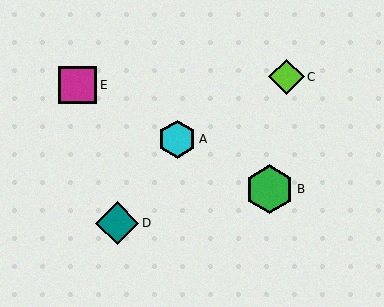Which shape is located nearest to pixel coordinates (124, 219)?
The teal diamond (labeled D) at (117, 223) is nearest to that location.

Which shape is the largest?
The green hexagon (labeled B) is the largest.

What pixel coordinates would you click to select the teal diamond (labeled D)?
Click at (117, 223) to select the teal diamond D.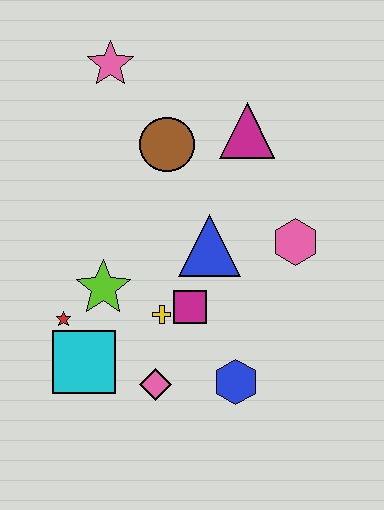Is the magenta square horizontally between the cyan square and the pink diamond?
No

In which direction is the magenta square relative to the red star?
The magenta square is to the right of the red star.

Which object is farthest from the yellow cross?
The pink star is farthest from the yellow cross.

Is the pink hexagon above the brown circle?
No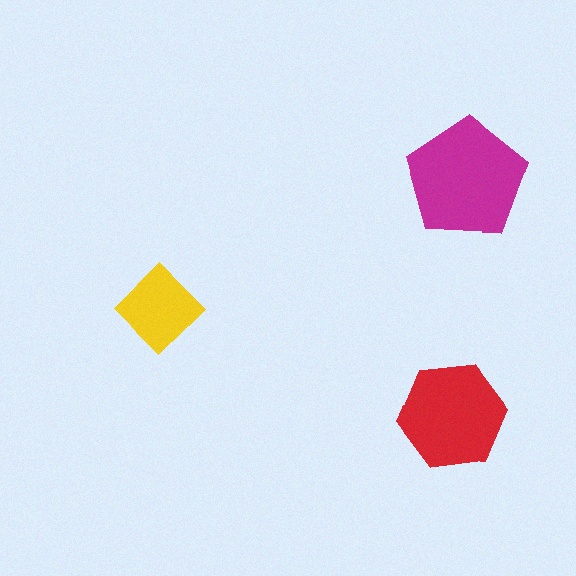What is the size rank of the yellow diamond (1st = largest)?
3rd.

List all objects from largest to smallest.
The magenta pentagon, the red hexagon, the yellow diamond.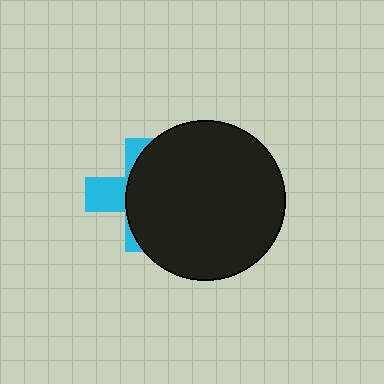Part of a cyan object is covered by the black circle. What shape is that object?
It is a cross.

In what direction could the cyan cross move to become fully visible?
The cyan cross could move left. That would shift it out from behind the black circle entirely.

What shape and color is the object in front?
The object in front is a black circle.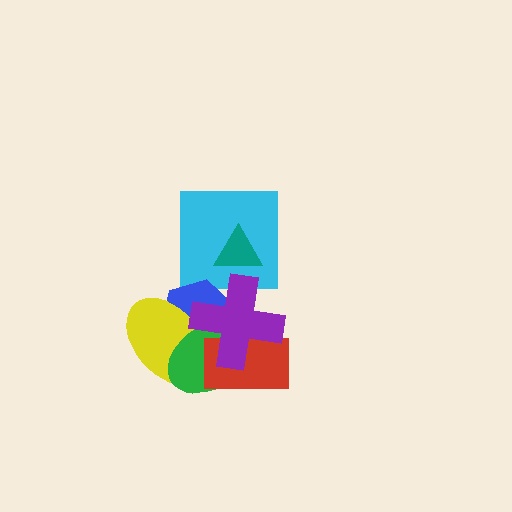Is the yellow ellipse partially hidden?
Yes, it is partially covered by another shape.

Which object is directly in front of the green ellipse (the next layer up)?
The red rectangle is directly in front of the green ellipse.